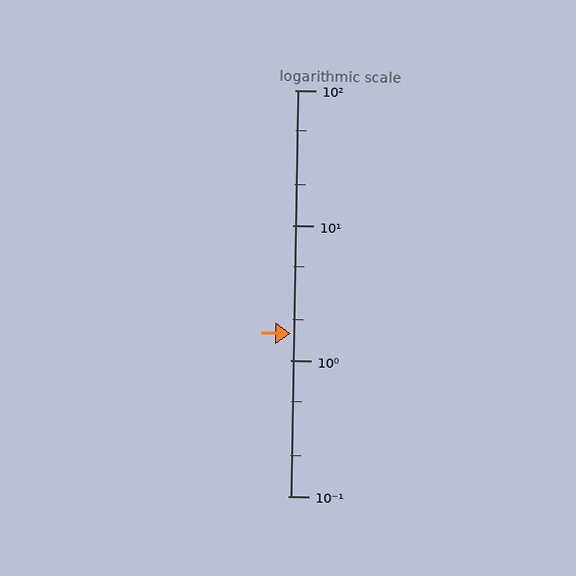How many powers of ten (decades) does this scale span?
The scale spans 3 decades, from 0.1 to 100.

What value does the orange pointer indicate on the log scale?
The pointer indicates approximately 1.6.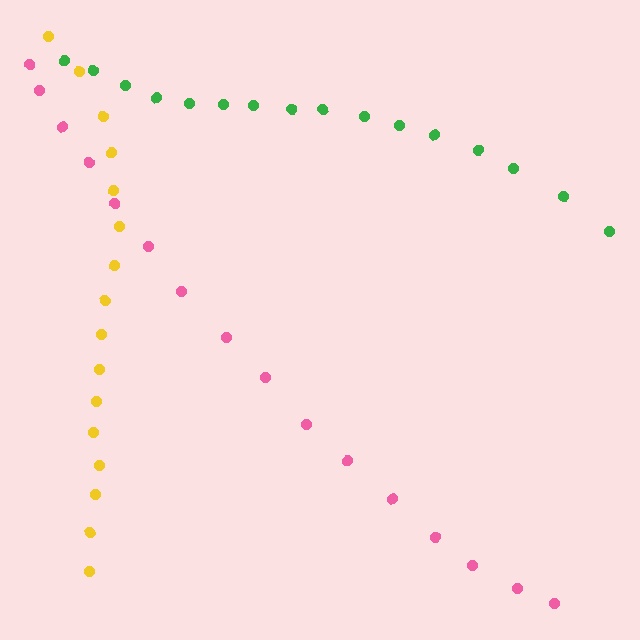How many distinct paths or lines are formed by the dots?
There are 3 distinct paths.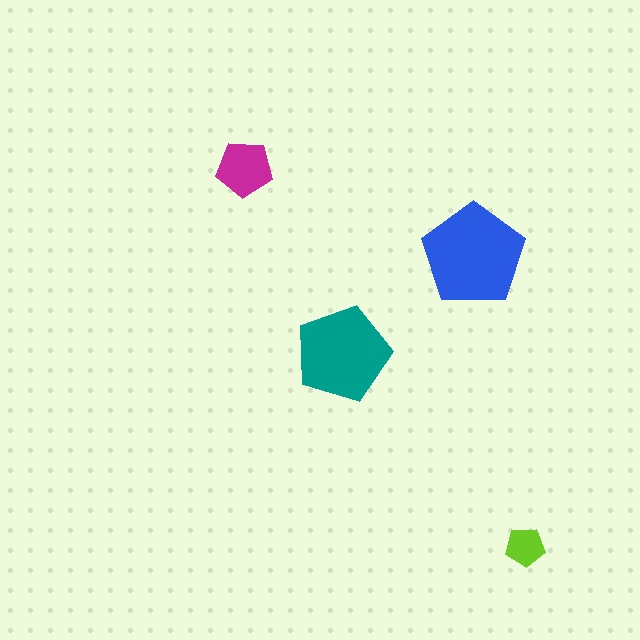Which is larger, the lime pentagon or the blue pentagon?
The blue one.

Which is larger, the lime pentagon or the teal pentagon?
The teal one.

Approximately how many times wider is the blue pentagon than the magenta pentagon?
About 2 times wider.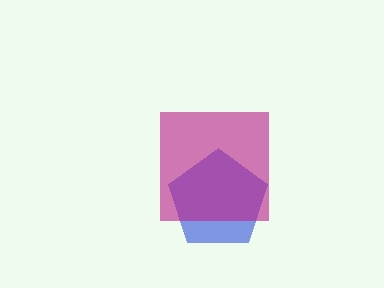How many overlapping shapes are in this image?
There are 2 overlapping shapes in the image.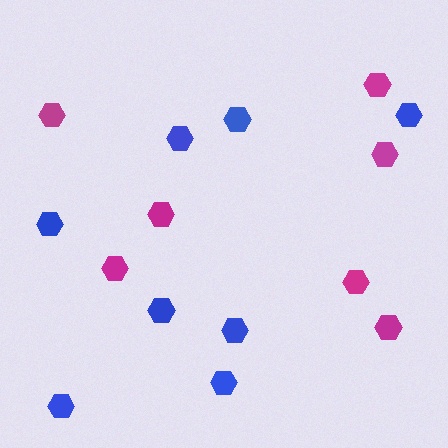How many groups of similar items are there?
There are 2 groups: one group of blue hexagons (8) and one group of magenta hexagons (7).